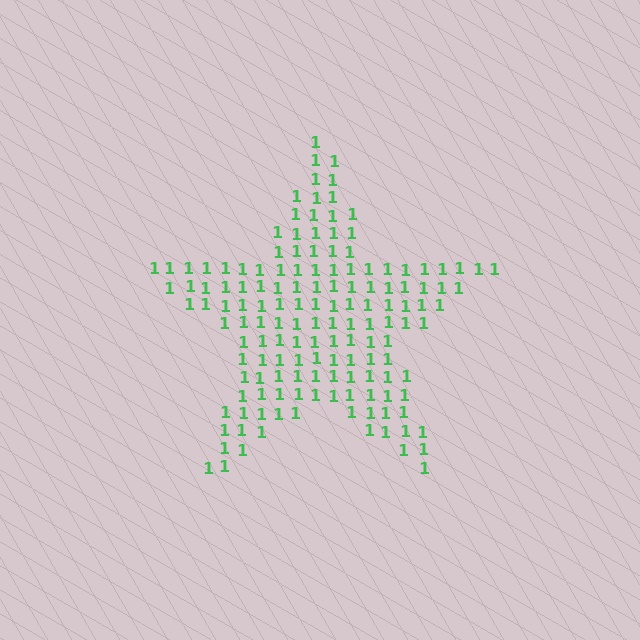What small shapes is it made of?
It is made of small digit 1's.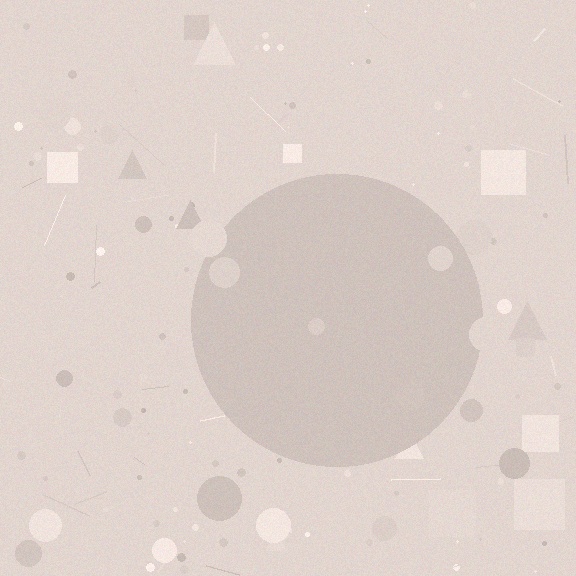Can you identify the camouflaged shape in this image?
The camouflaged shape is a circle.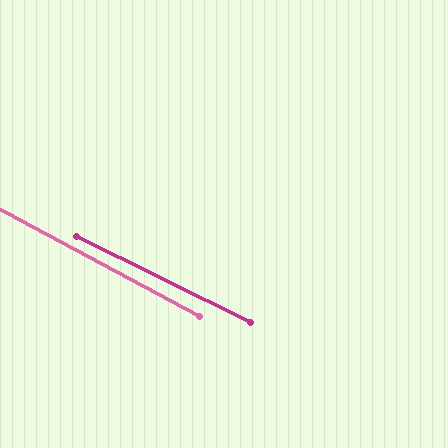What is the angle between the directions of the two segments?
Approximately 2 degrees.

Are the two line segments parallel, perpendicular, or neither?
Parallel — their directions differ by only 2.0°.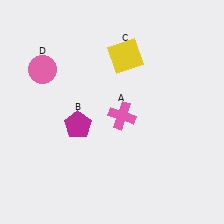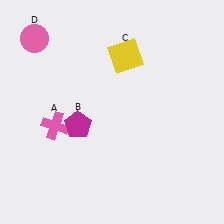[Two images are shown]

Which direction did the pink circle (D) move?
The pink circle (D) moved up.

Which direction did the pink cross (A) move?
The pink cross (A) moved left.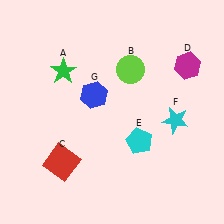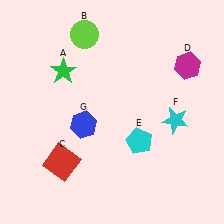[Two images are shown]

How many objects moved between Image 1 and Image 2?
2 objects moved between the two images.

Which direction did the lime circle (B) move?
The lime circle (B) moved left.